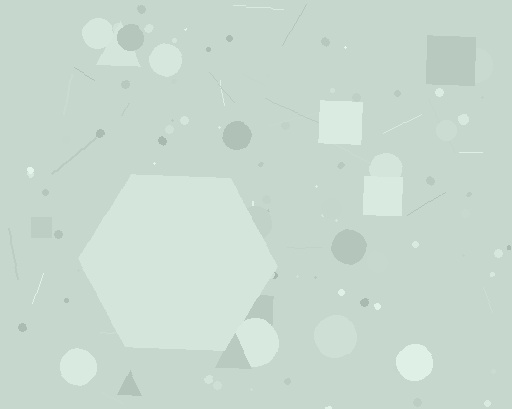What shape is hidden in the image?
A hexagon is hidden in the image.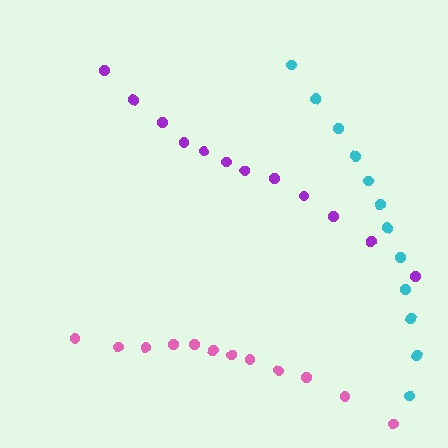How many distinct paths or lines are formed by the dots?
There are 3 distinct paths.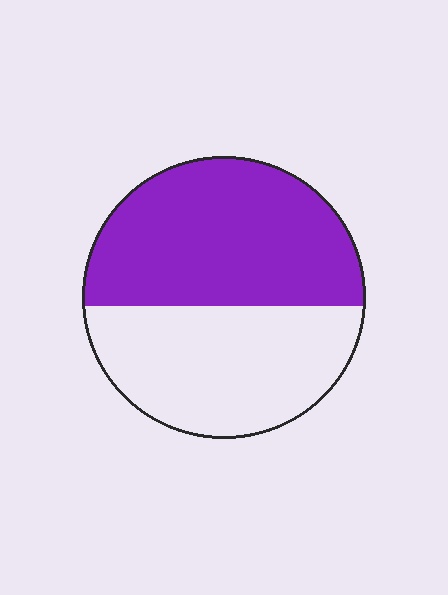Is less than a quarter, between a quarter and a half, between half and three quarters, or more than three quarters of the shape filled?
Between half and three quarters.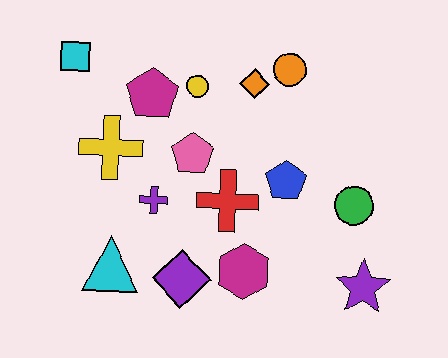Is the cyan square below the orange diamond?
No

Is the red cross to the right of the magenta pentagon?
Yes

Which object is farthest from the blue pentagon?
The cyan square is farthest from the blue pentagon.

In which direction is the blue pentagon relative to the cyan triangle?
The blue pentagon is to the right of the cyan triangle.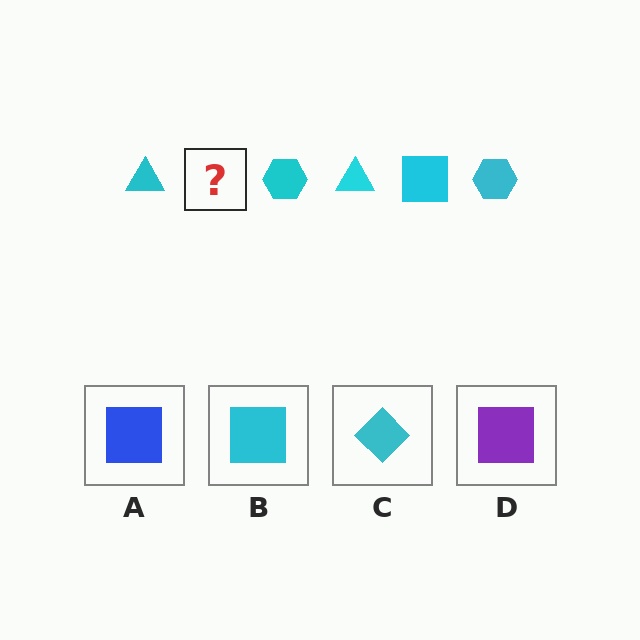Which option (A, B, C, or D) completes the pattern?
B.